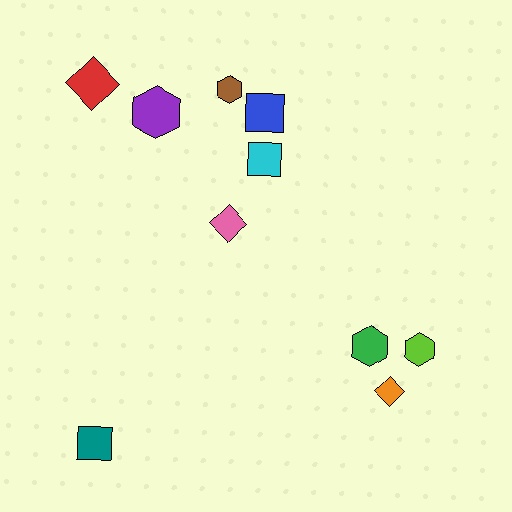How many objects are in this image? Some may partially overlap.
There are 10 objects.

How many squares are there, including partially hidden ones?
There are 3 squares.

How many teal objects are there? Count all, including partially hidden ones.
There is 1 teal object.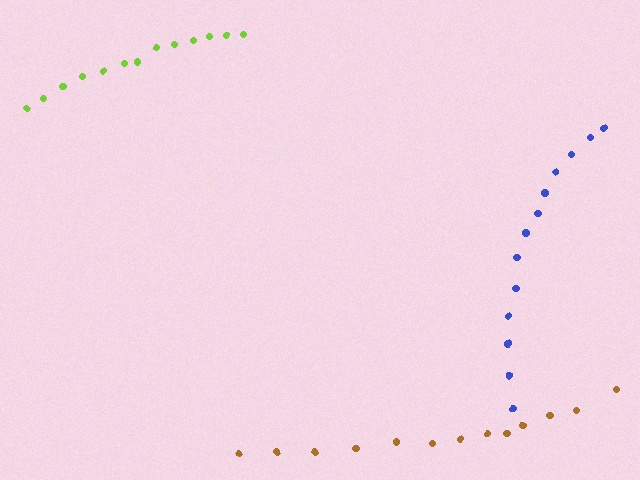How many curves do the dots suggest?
There are 3 distinct paths.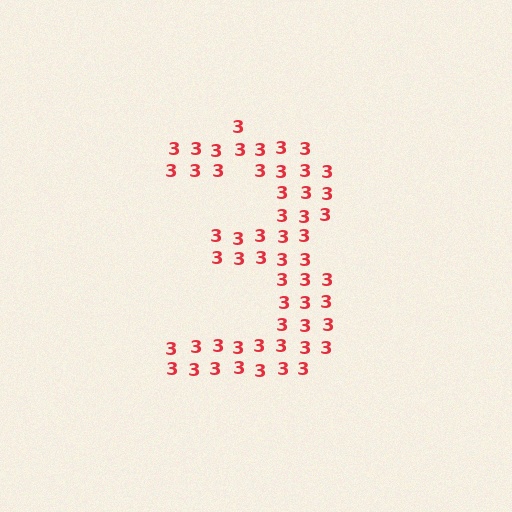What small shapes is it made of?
It is made of small digit 3's.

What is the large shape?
The large shape is the digit 3.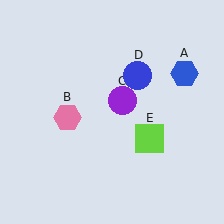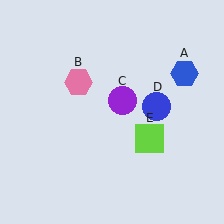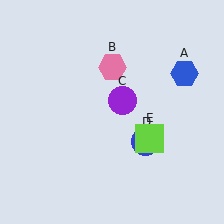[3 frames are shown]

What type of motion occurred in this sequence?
The pink hexagon (object B), blue circle (object D) rotated clockwise around the center of the scene.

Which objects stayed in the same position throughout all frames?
Blue hexagon (object A) and purple circle (object C) and lime square (object E) remained stationary.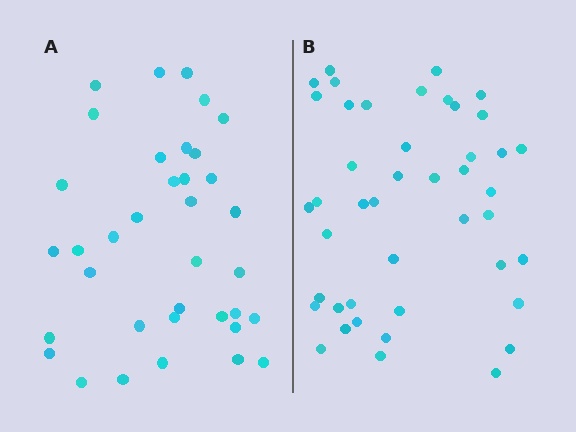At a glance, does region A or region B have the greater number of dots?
Region B (the right region) has more dots.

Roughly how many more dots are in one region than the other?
Region B has roughly 8 or so more dots than region A.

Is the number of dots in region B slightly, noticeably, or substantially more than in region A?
Region B has only slightly more — the two regions are fairly close. The ratio is roughly 1.2 to 1.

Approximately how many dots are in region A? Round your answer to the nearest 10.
About 40 dots. (The exact count is 36, which rounds to 40.)